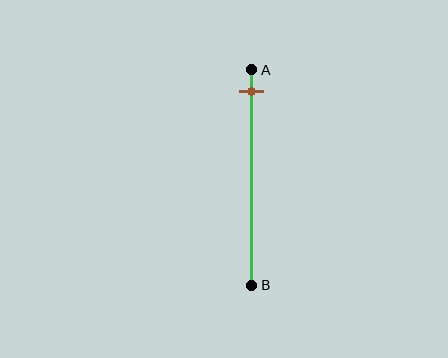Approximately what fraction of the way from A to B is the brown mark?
The brown mark is approximately 10% of the way from A to B.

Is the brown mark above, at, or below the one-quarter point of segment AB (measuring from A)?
The brown mark is above the one-quarter point of segment AB.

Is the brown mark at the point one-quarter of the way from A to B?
No, the mark is at about 10% from A, not at the 25% one-quarter point.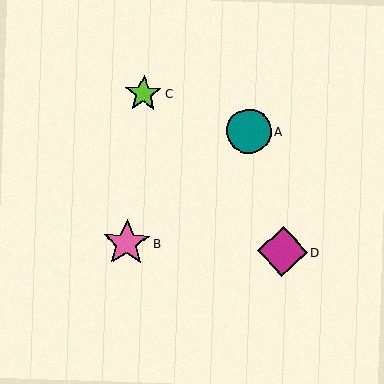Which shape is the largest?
The magenta diamond (labeled D) is the largest.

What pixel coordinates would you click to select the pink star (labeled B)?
Click at (126, 243) to select the pink star B.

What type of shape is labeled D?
Shape D is a magenta diamond.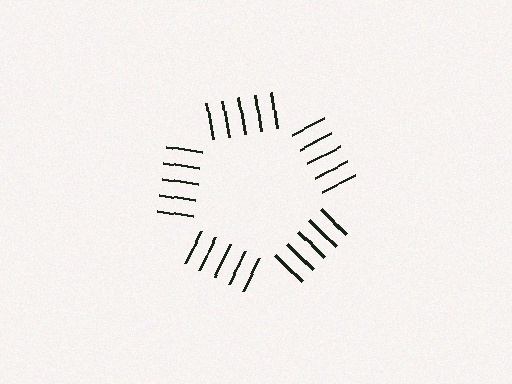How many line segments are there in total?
25 — 5 along each of the 5 edges.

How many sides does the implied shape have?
5 sides — the line-ends trace a pentagon.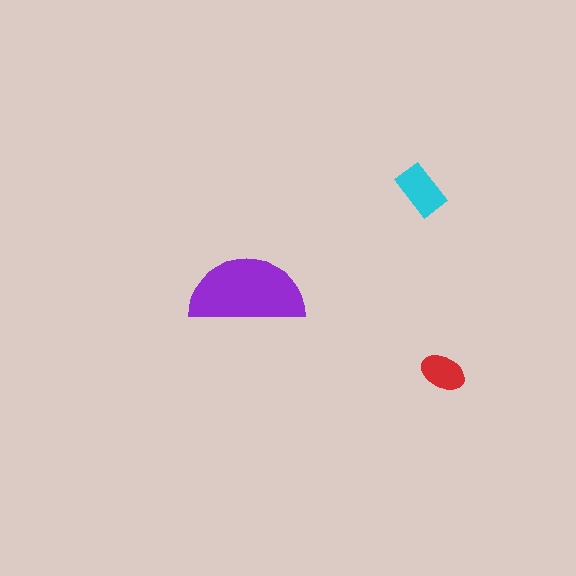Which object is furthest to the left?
The purple semicircle is leftmost.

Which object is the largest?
The purple semicircle.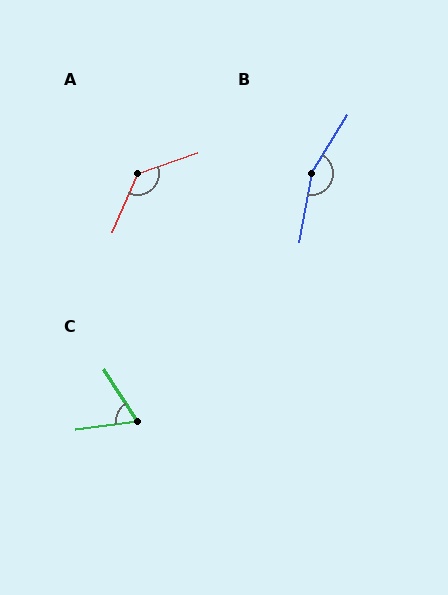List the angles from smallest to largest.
C (65°), A (133°), B (158°).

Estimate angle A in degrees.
Approximately 133 degrees.